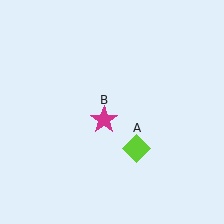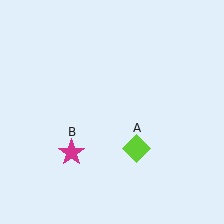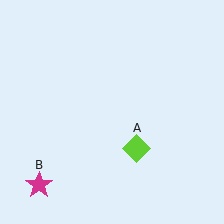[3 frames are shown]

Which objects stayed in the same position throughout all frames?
Lime diamond (object A) remained stationary.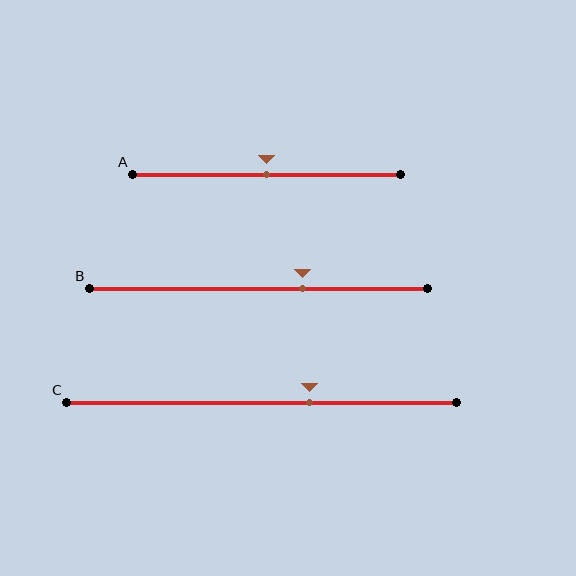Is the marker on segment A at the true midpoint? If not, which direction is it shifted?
Yes, the marker on segment A is at the true midpoint.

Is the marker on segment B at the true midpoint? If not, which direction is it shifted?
No, the marker on segment B is shifted to the right by about 13% of the segment length.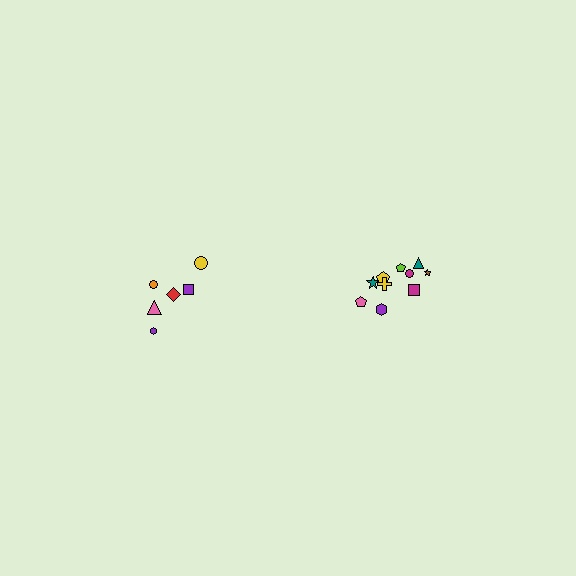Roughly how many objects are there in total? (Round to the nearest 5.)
Roughly 15 objects in total.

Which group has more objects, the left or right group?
The right group.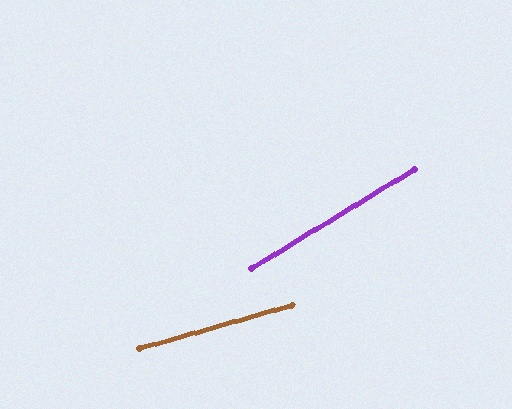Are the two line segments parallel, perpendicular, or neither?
Neither parallel nor perpendicular — they differ by about 16°.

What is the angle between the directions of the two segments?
Approximately 16 degrees.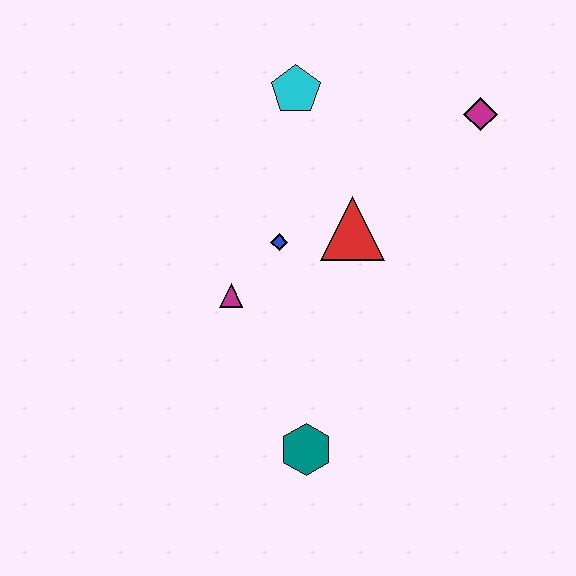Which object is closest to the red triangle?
The blue diamond is closest to the red triangle.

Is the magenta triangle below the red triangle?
Yes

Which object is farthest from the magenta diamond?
The teal hexagon is farthest from the magenta diamond.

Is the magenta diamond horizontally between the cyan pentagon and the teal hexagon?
No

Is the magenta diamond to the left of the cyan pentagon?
No